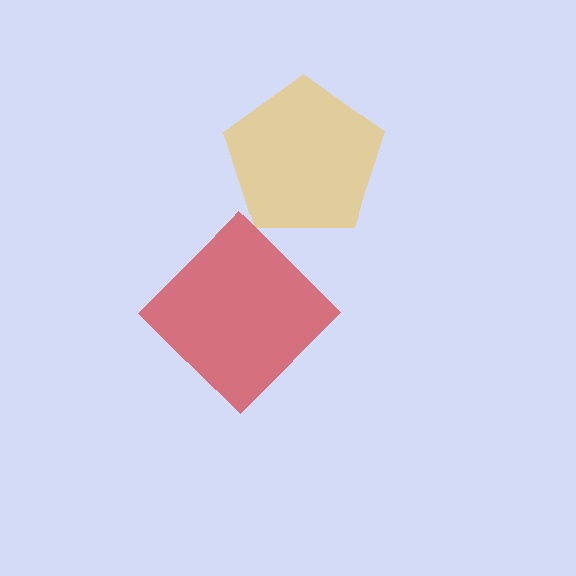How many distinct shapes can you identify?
There are 2 distinct shapes: a yellow pentagon, a red diamond.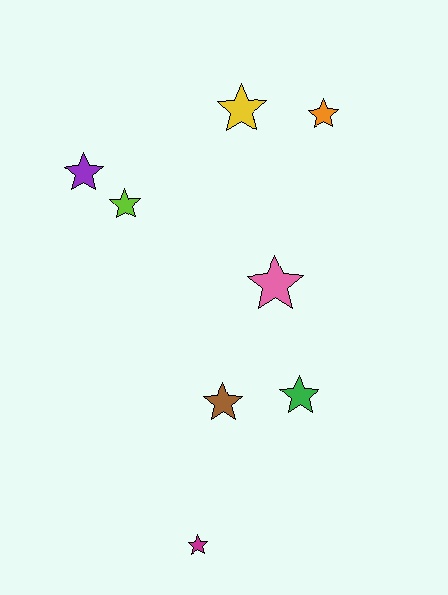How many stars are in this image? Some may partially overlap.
There are 8 stars.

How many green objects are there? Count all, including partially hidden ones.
There is 1 green object.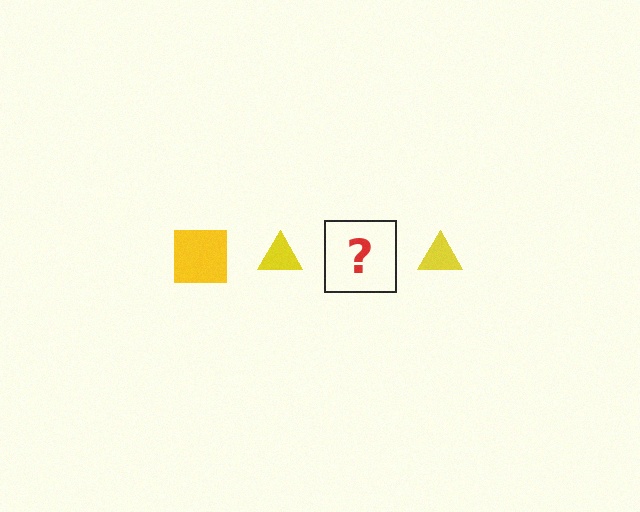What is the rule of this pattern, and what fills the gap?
The rule is that the pattern cycles through square, triangle shapes in yellow. The gap should be filled with a yellow square.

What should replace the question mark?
The question mark should be replaced with a yellow square.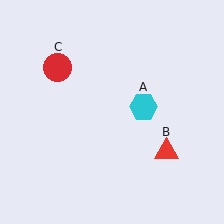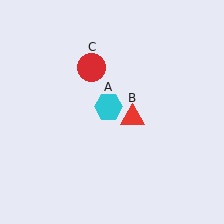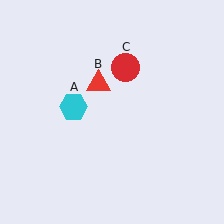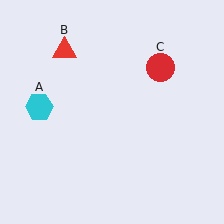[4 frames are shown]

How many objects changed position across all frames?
3 objects changed position: cyan hexagon (object A), red triangle (object B), red circle (object C).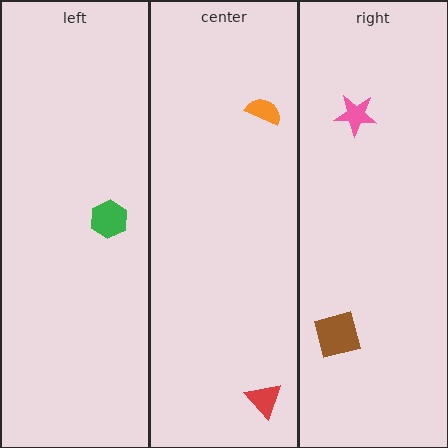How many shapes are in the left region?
1.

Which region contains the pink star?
The right region.